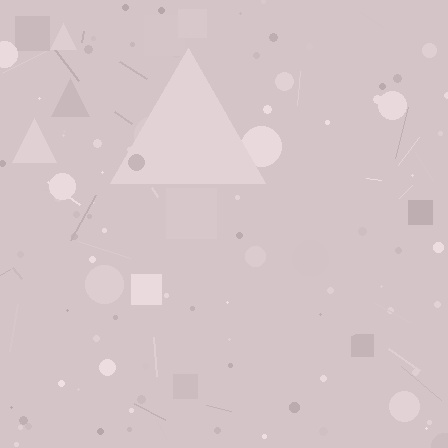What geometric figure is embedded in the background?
A triangle is embedded in the background.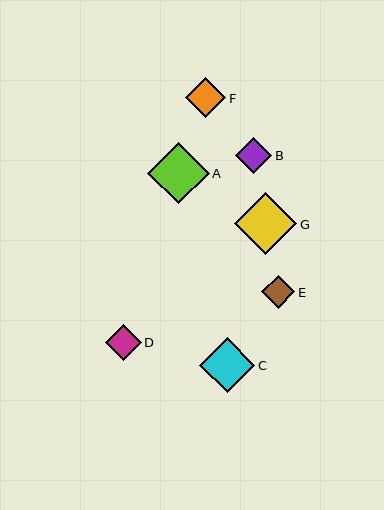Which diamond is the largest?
Diamond G is the largest with a size of approximately 62 pixels.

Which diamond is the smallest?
Diamond E is the smallest with a size of approximately 33 pixels.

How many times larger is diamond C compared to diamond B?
Diamond C is approximately 1.5 times the size of diamond B.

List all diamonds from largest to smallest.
From largest to smallest: G, A, C, F, B, D, E.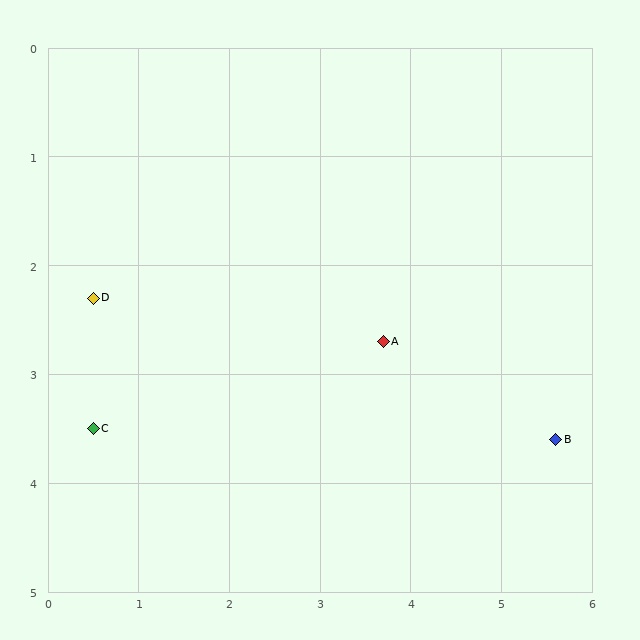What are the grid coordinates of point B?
Point B is at approximately (5.6, 3.6).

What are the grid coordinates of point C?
Point C is at approximately (0.5, 3.5).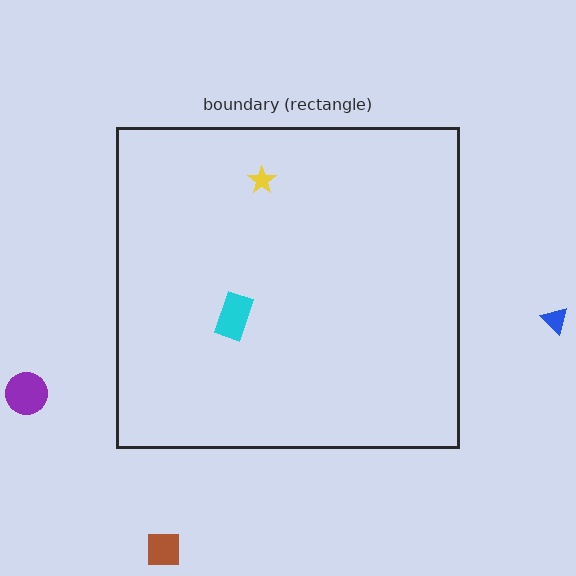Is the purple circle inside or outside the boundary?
Outside.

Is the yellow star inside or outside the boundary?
Inside.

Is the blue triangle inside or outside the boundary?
Outside.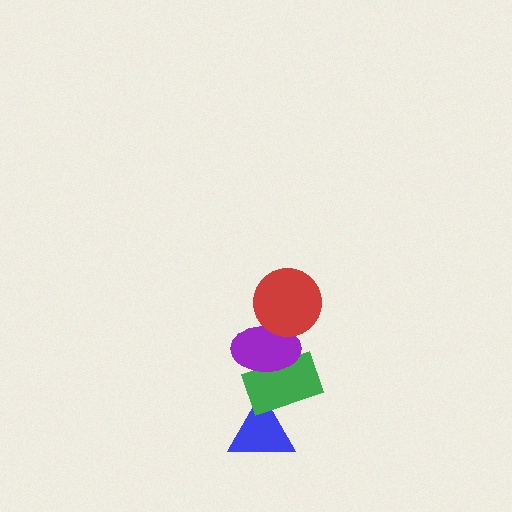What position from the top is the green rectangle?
The green rectangle is 3rd from the top.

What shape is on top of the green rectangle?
The purple ellipse is on top of the green rectangle.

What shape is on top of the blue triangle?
The green rectangle is on top of the blue triangle.